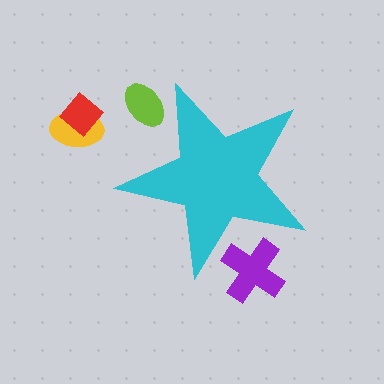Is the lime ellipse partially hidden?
Yes, the lime ellipse is partially hidden behind the cyan star.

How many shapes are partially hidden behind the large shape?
2 shapes are partially hidden.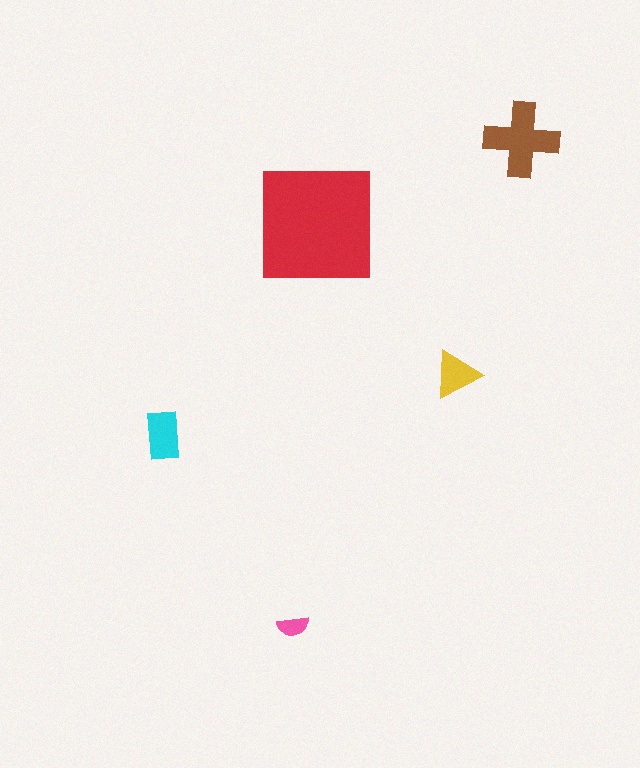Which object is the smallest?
The pink semicircle.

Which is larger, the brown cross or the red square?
The red square.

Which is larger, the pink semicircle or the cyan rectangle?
The cyan rectangle.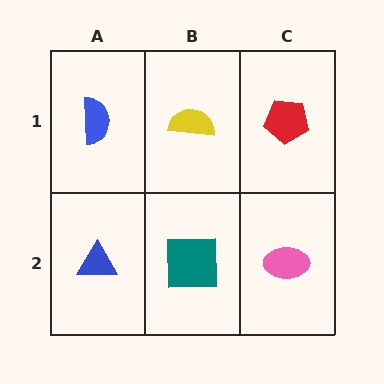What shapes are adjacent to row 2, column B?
A yellow semicircle (row 1, column B), a blue triangle (row 2, column A), a pink ellipse (row 2, column C).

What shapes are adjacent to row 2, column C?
A red pentagon (row 1, column C), a teal square (row 2, column B).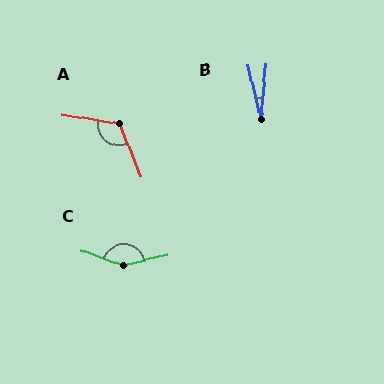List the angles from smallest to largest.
B (19°), A (121°), C (147°).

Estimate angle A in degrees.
Approximately 121 degrees.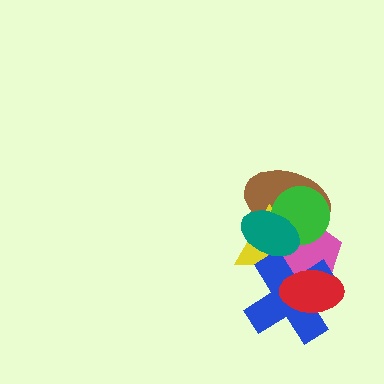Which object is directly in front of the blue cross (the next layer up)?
The teal ellipse is directly in front of the blue cross.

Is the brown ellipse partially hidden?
Yes, it is partially covered by another shape.